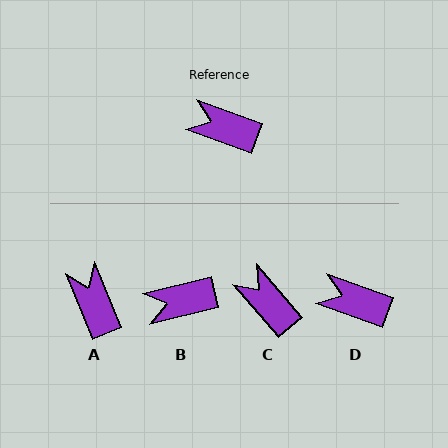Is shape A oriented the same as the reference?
No, it is off by about 47 degrees.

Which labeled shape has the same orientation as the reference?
D.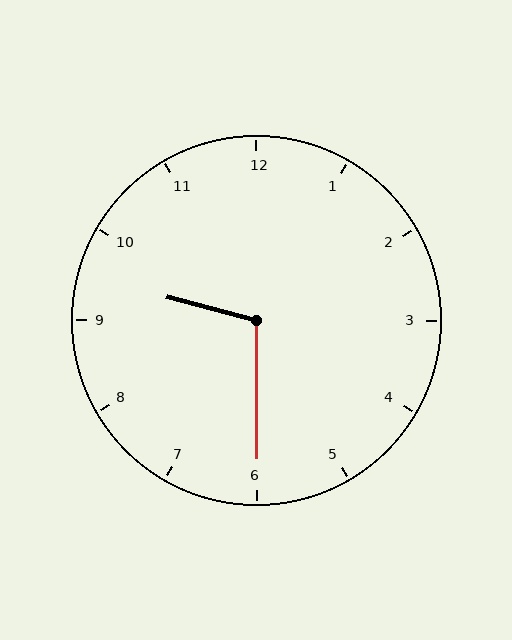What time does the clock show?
9:30.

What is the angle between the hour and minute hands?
Approximately 105 degrees.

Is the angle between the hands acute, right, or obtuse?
It is obtuse.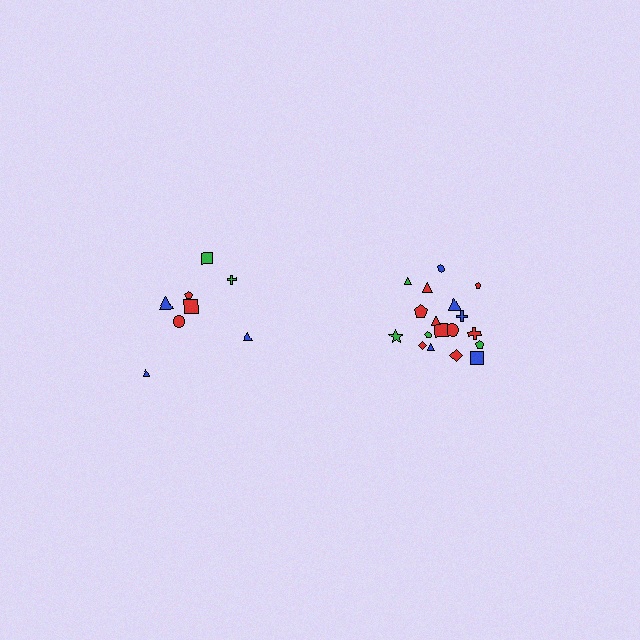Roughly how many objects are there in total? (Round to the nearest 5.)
Roughly 25 objects in total.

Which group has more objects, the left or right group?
The right group.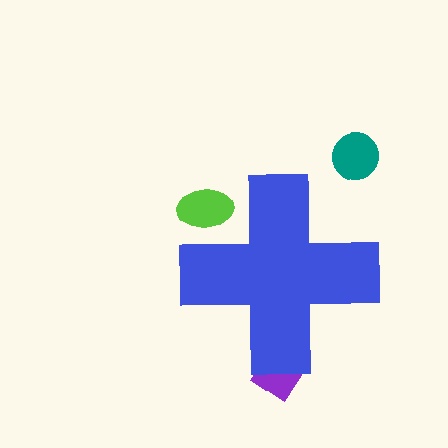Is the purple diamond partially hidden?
Yes, the purple diamond is partially hidden behind the blue cross.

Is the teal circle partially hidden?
No, the teal circle is fully visible.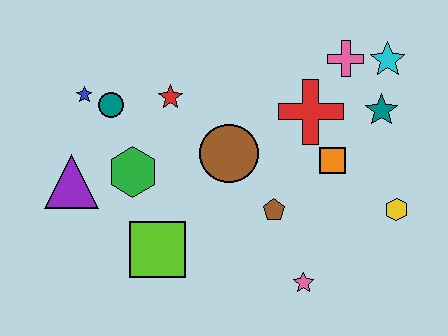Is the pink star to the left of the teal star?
Yes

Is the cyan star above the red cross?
Yes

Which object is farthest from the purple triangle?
The cyan star is farthest from the purple triangle.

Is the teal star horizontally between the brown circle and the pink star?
No